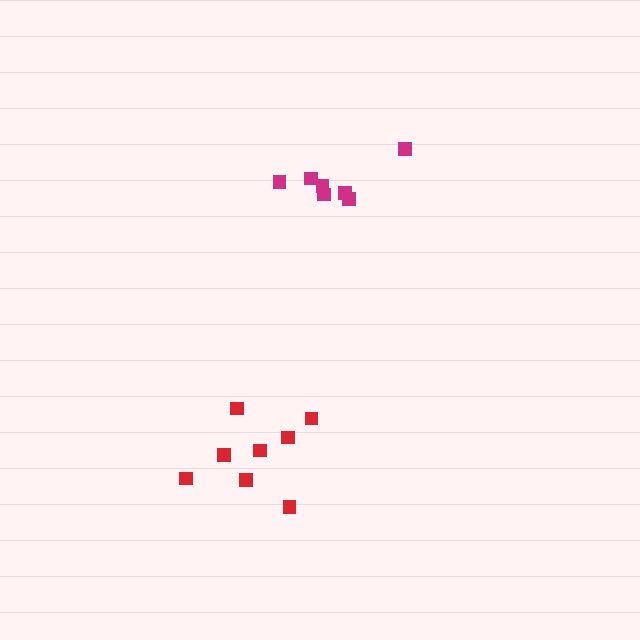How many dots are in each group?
Group 1: 7 dots, Group 2: 8 dots (15 total).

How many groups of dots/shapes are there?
There are 2 groups.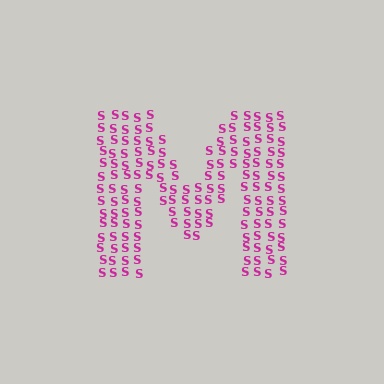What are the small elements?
The small elements are letter S's.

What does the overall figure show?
The overall figure shows the letter M.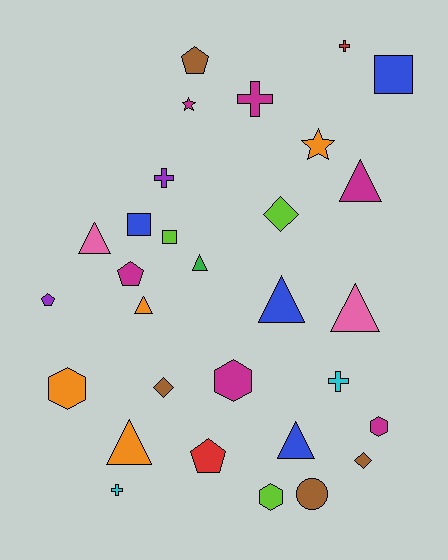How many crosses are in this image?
There are 5 crosses.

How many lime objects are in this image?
There are 3 lime objects.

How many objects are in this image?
There are 30 objects.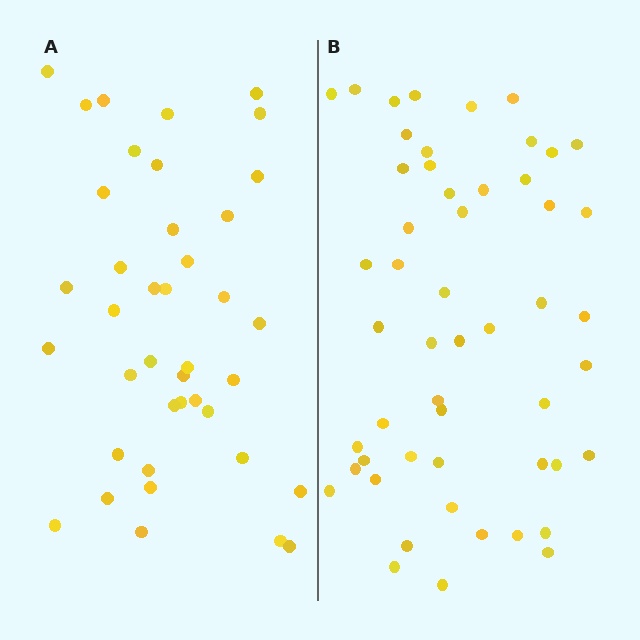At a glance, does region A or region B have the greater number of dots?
Region B (the right region) has more dots.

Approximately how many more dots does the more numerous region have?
Region B has roughly 12 or so more dots than region A.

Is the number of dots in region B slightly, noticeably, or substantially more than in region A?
Region B has noticeably more, but not dramatically so. The ratio is roughly 1.3 to 1.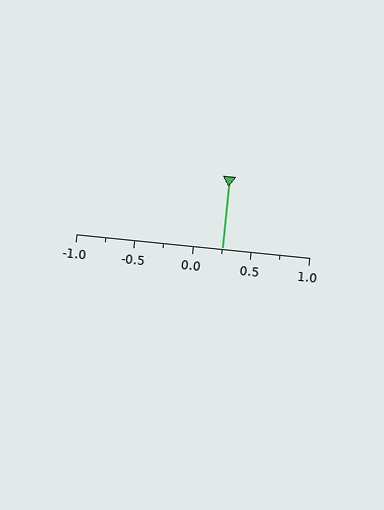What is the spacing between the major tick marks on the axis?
The major ticks are spaced 0.5 apart.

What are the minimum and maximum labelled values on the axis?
The axis runs from -1.0 to 1.0.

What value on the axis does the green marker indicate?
The marker indicates approximately 0.25.